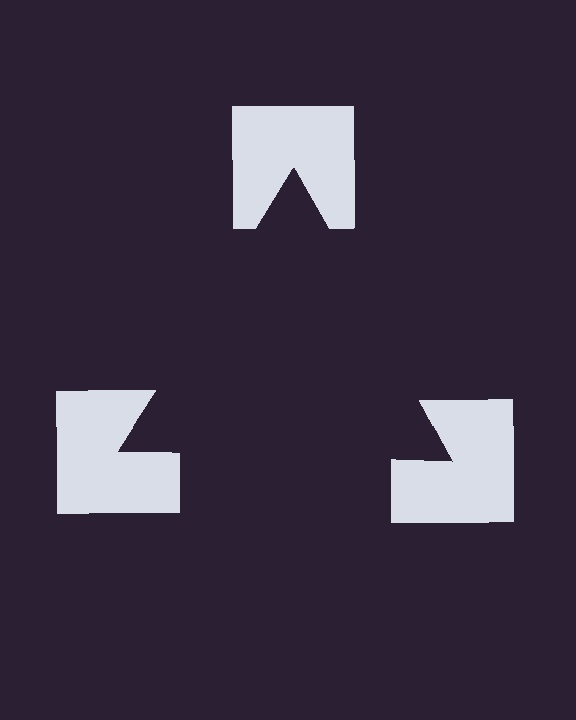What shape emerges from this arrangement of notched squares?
An illusory triangle — its edges are inferred from the aligned wedge cuts in the notched squares, not physically drawn.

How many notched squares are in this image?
There are 3 — one at each vertex of the illusory triangle.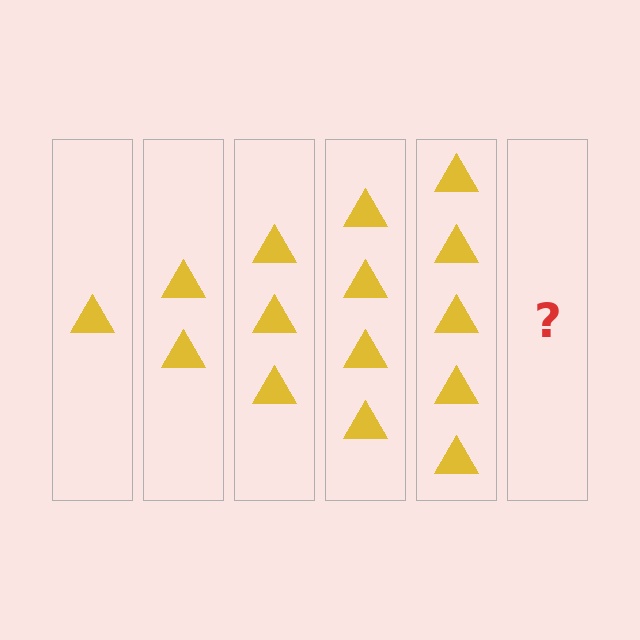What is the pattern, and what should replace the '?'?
The pattern is that each step adds one more triangle. The '?' should be 6 triangles.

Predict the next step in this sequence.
The next step is 6 triangles.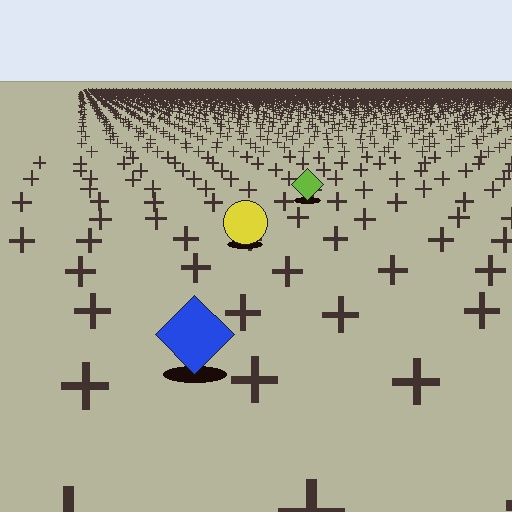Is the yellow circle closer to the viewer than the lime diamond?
Yes. The yellow circle is closer — you can tell from the texture gradient: the ground texture is coarser near it.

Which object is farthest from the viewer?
The lime diamond is farthest from the viewer. It appears smaller and the ground texture around it is denser.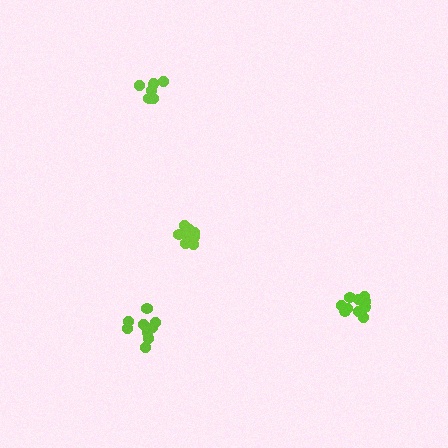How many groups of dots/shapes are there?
There are 4 groups.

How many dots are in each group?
Group 1: 12 dots, Group 2: 10 dots, Group 3: 9 dots, Group 4: 6 dots (37 total).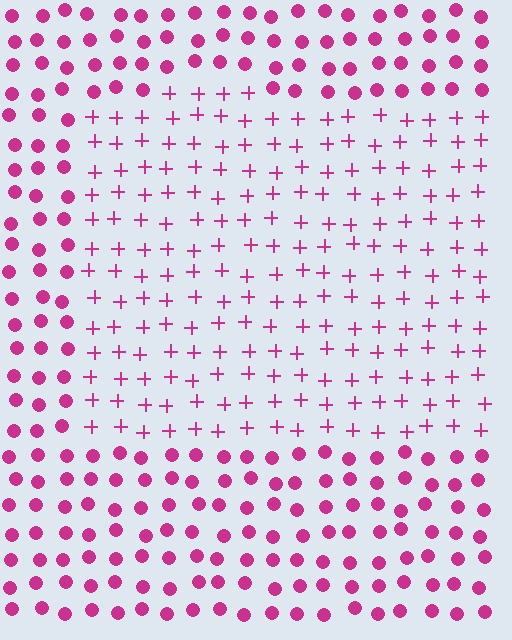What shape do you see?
I see a rectangle.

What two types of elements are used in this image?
The image uses plus signs inside the rectangle region and circles outside it.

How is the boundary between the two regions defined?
The boundary is defined by a change in element shape: plus signs inside vs. circles outside. All elements share the same color and spacing.